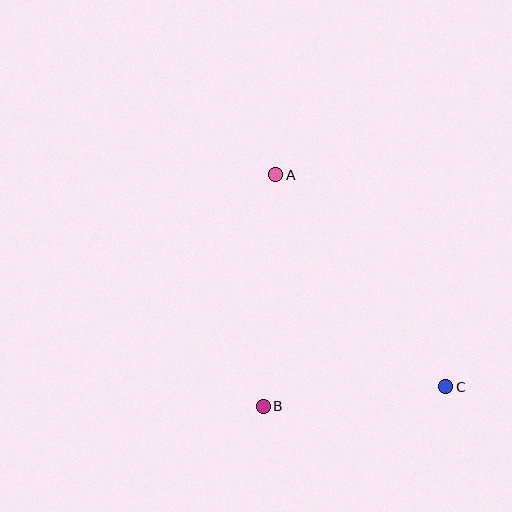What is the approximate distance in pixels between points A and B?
The distance between A and B is approximately 232 pixels.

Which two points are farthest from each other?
Points A and C are farthest from each other.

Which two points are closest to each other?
Points B and C are closest to each other.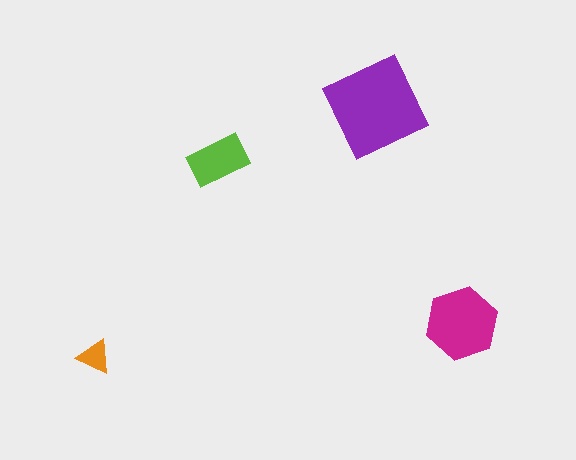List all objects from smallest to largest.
The orange triangle, the lime rectangle, the magenta hexagon, the purple diamond.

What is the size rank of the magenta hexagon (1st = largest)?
2nd.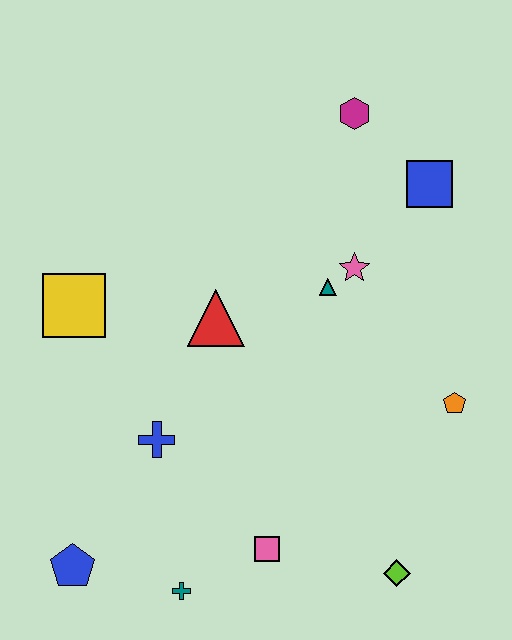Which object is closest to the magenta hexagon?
The blue square is closest to the magenta hexagon.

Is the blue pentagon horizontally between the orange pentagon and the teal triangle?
No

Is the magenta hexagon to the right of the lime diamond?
No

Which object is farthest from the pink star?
The blue pentagon is farthest from the pink star.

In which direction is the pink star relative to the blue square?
The pink star is below the blue square.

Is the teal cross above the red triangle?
No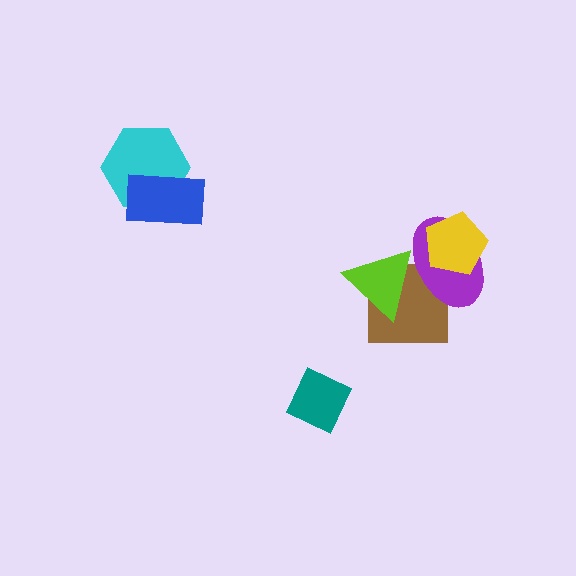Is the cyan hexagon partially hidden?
Yes, it is partially covered by another shape.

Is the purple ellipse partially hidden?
Yes, it is partially covered by another shape.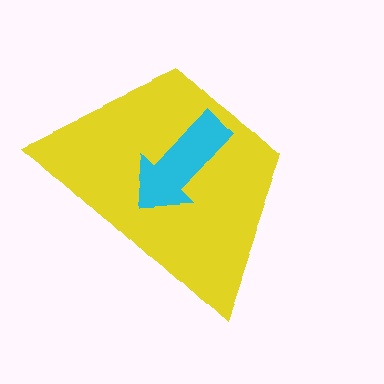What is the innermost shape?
The cyan arrow.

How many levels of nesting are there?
2.